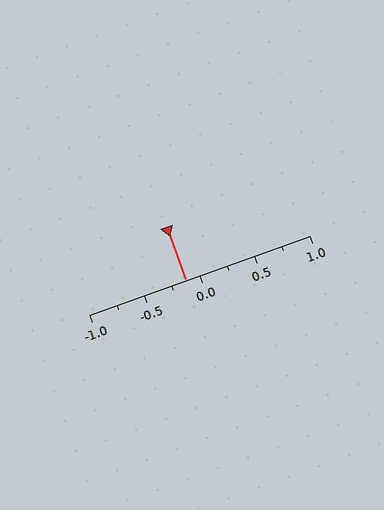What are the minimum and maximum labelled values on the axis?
The axis runs from -1.0 to 1.0.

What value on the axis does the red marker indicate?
The marker indicates approximately -0.12.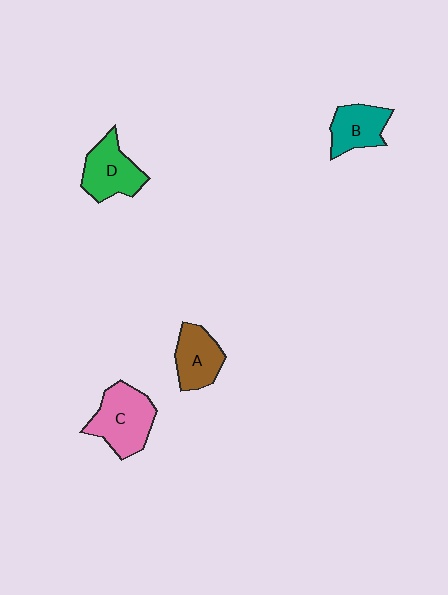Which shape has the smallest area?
Shape B (teal).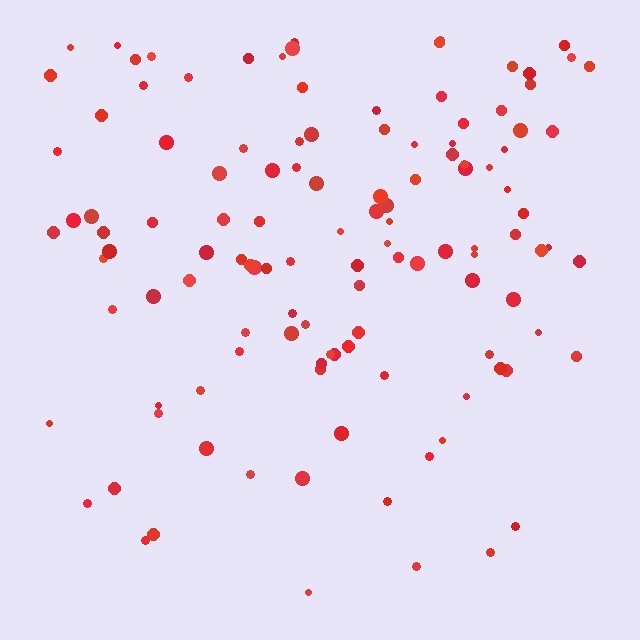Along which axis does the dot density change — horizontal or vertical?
Vertical.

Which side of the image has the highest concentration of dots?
The top.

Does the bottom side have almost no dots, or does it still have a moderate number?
Still a moderate number, just noticeably fewer than the top.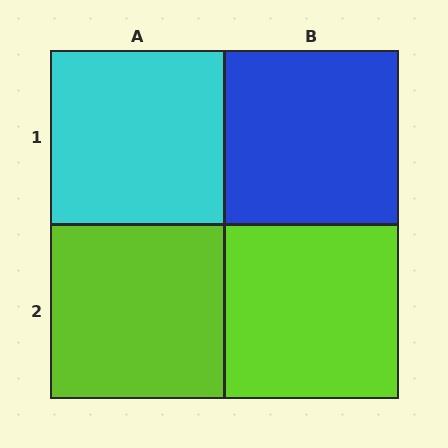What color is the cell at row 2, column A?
Lime.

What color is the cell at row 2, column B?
Lime.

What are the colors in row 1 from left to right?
Cyan, blue.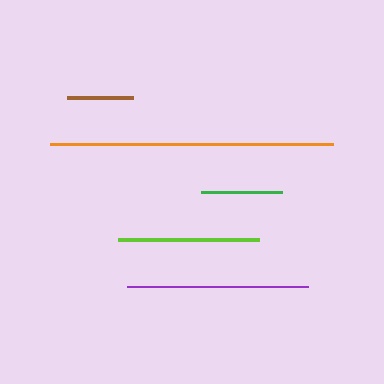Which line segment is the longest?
The orange line is the longest at approximately 284 pixels.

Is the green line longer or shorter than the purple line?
The purple line is longer than the green line.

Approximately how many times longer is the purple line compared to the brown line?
The purple line is approximately 2.7 times the length of the brown line.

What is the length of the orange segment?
The orange segment is approximately 284 pixels long.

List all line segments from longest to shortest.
From longest to shortest: orange, purple, lime, green, brown.